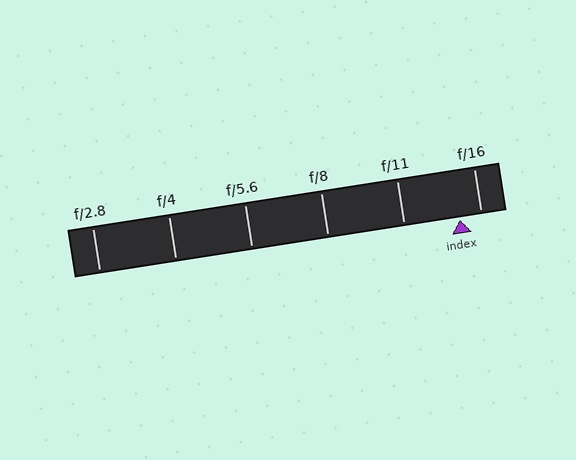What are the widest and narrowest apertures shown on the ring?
The widest aperture shown is f/2.8 and the narrowest is f/16.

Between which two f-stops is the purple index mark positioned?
The index mark is between f/11 and f/16.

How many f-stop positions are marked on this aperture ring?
There are 6 f-stop positions marked.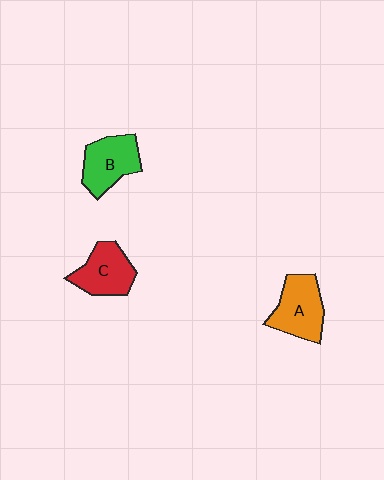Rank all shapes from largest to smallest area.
From largest to smallest: A (orange), B (green), C (red).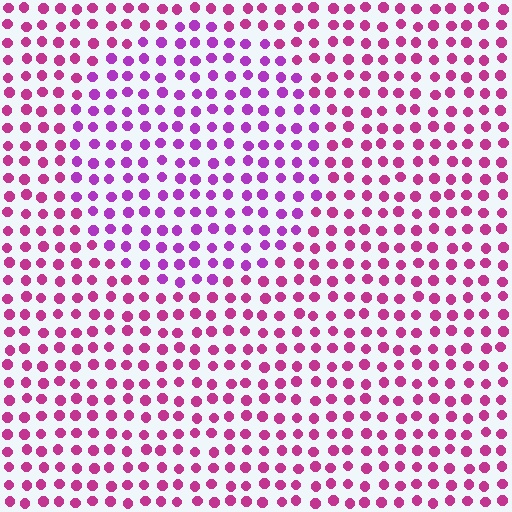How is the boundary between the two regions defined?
The boundary is defined purely by a slight shift in hue (about 29 degrees). Spacing, size, and orientation are identical on both sides.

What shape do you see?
I see a circle.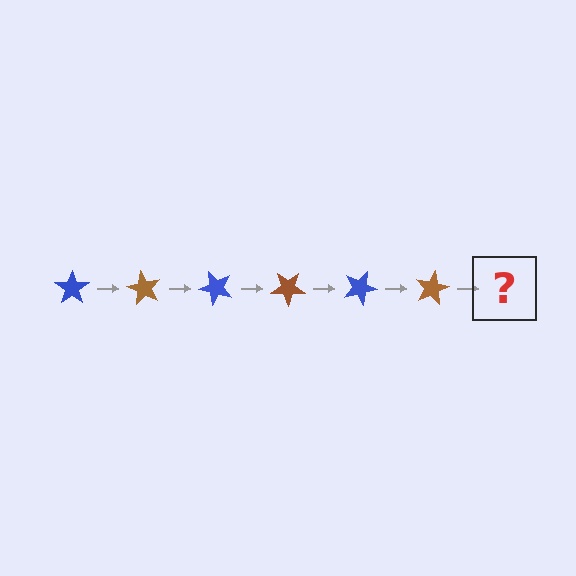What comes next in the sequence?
The next element should be a blue star, rotated 360 degrees from the start.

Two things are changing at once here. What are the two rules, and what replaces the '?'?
The two rules are that it rotates 60 degrees each step and the color cycles through blue and brown. The '?' should be a blue star, rotated 360 degrees from the start.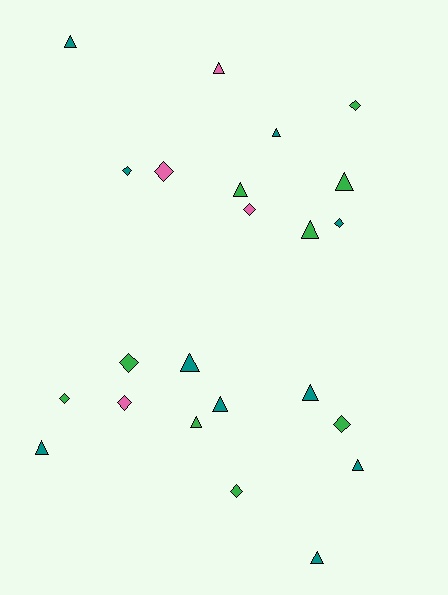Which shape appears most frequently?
Triangle, with 13 objects.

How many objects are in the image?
There are 23 objects.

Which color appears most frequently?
Teal, with 10 objects.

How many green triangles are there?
There are 4 green triangles.